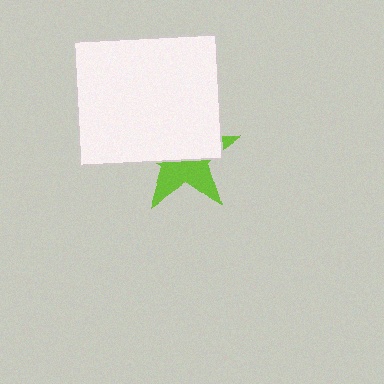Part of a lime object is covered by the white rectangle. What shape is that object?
It is a star.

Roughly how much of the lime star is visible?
A small part of it is visible (roughly 43%).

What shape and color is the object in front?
The object in front is a white rectangle.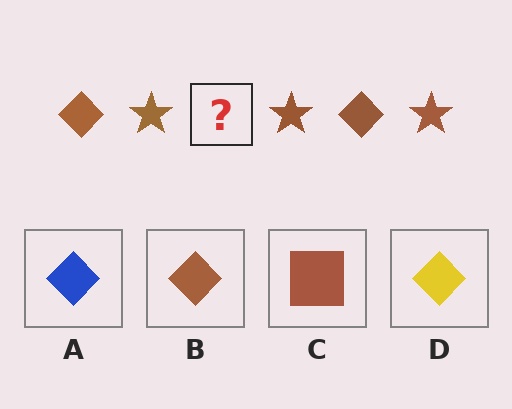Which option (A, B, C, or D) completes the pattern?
B.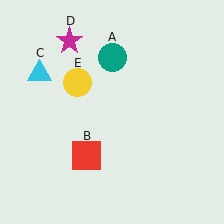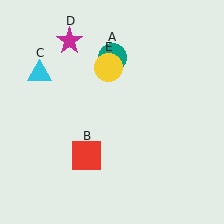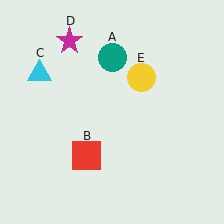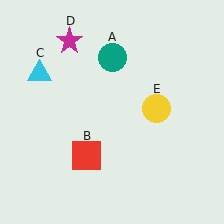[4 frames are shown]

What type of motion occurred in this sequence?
The yellow circle (object E) rotated clockwise around the center of the scene.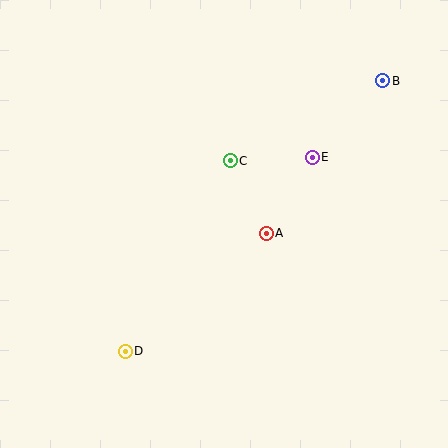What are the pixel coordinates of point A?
Point A is at (266, 233).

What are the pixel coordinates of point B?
Point B is at (383, 81).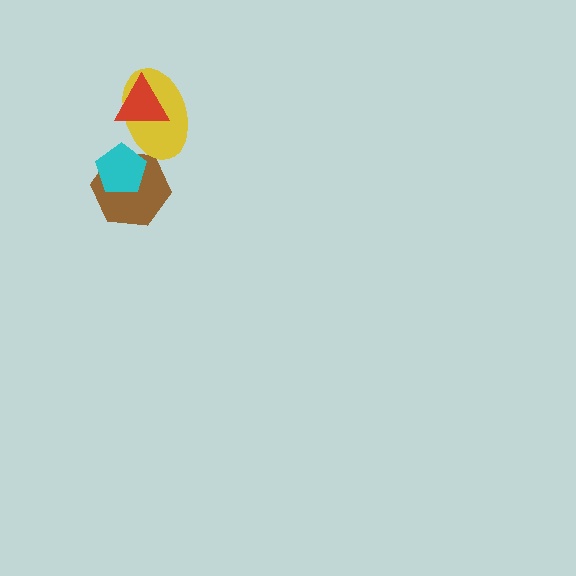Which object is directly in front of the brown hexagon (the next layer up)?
The yellow ellipse is directly in front of the brown hexagon.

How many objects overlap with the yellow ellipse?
3 objects overlap with the yellow ellipse.